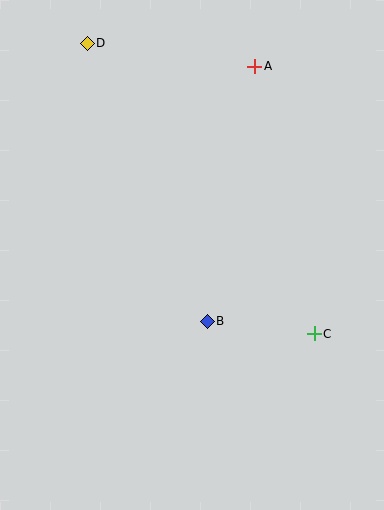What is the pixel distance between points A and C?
The distance between A and C is 274 pixels.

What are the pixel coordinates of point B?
Point B is at (207, 321).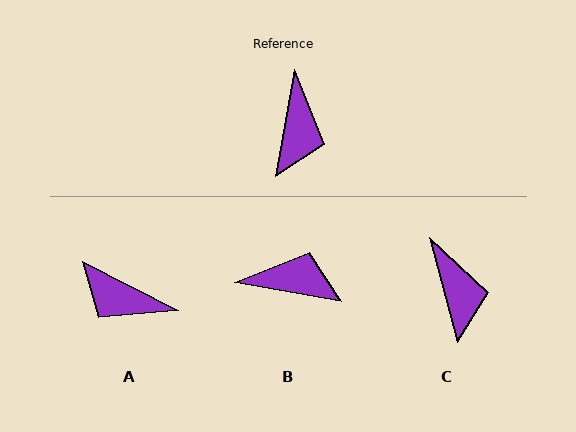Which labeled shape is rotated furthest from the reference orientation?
A, about 107 degrees away.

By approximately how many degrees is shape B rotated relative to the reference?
Approximately 90 degrees counter-clockwise.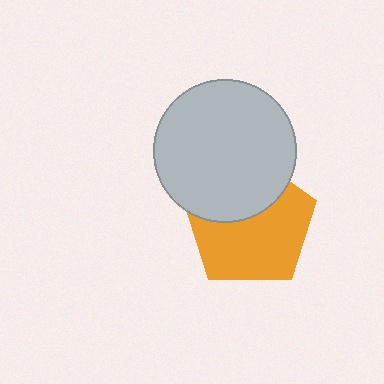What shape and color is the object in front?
The object in front is a light gray circle.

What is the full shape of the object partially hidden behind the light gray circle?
The partially hidden object is an orange pentagon.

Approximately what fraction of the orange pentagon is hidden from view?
Roughly 37% of the orange pentagon is hidden behind the light gray circle.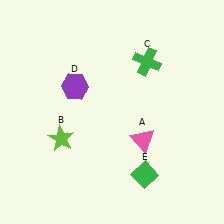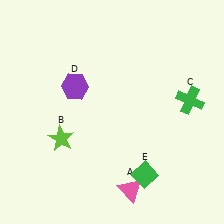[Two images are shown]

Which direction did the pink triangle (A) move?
The pink triangle (A) moved down.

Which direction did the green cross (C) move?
The green cross (C) moved right.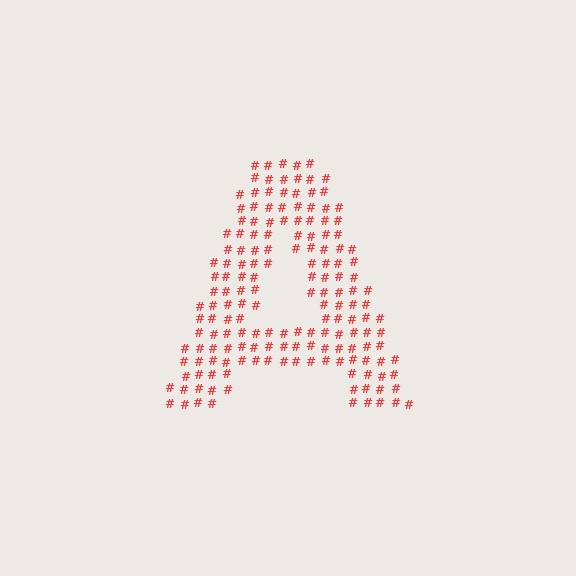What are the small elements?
The small elements are hash symbols.